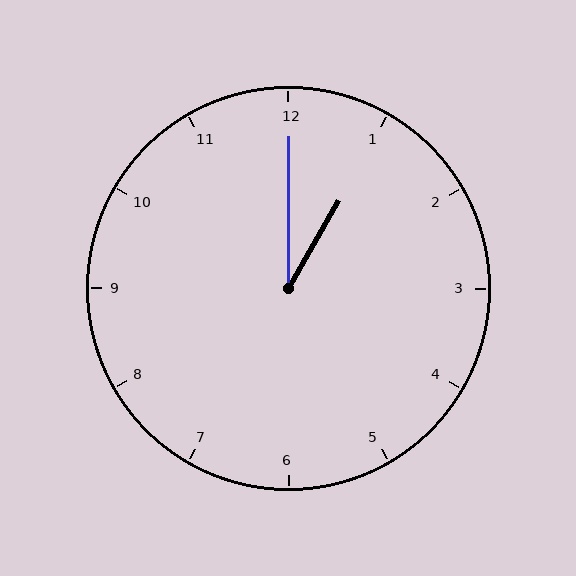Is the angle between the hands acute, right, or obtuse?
It is acute.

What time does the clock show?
1:00.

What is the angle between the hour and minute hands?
Approximately 30 degrees.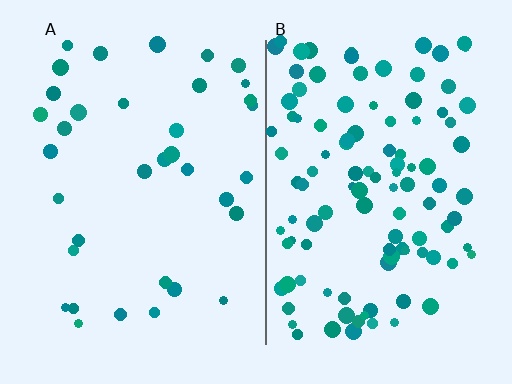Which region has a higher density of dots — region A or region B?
B (the right).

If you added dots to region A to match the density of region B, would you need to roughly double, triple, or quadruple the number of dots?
Approximately triple.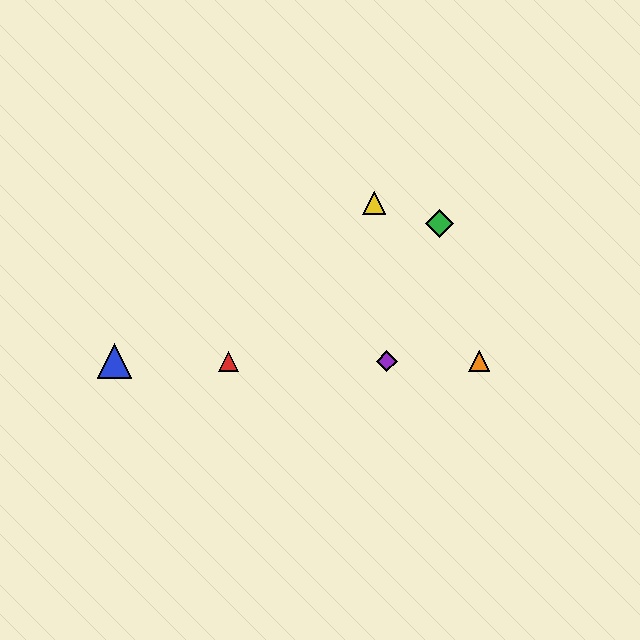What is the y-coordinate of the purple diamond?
The purple diamond is at y≈361.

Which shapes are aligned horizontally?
The red triangle, the blue triangle, the purple diamond, the orange triangle are aligned horizontally.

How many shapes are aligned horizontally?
4 shapes (the red triangle, the blue triangle, the purple diamond, the orange triangle) are aligned horizontally.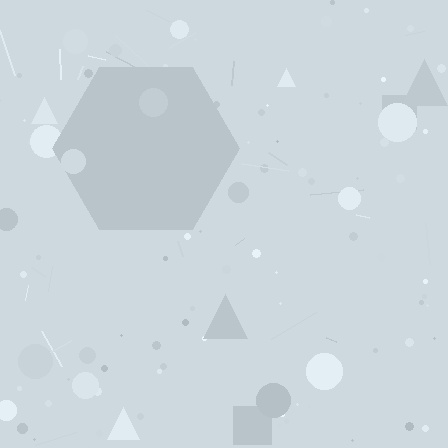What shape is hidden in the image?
A hexagon is hidden in the image.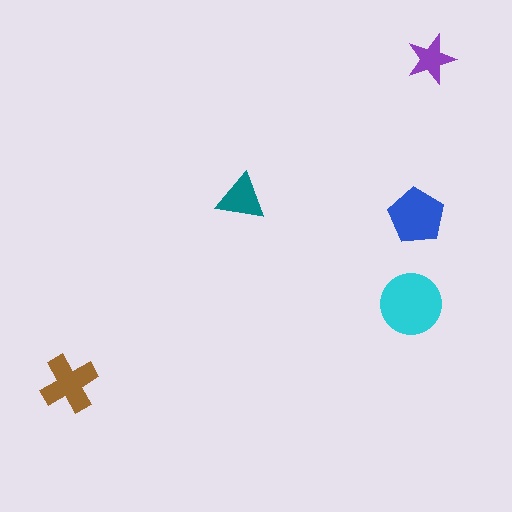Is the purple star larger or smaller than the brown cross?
Smaller.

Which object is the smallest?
The purple star.